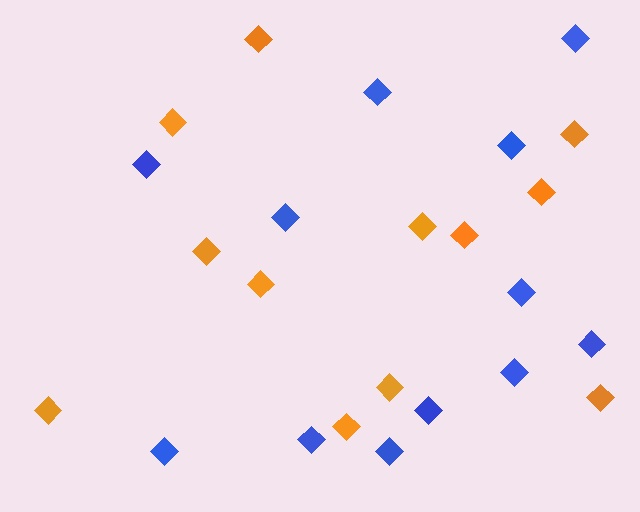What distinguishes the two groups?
There are 2 groups: one group of blue diamonds (12) and one group of orange diamonds (12).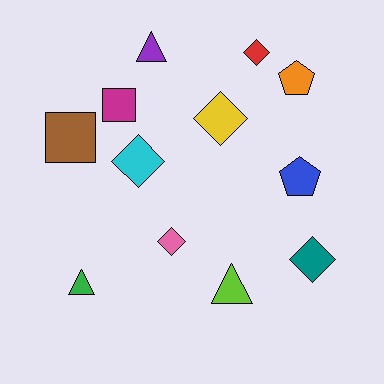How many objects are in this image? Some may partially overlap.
There are 12 objects.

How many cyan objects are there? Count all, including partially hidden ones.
There is 1 cyan object.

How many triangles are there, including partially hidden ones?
There are 3 triangles.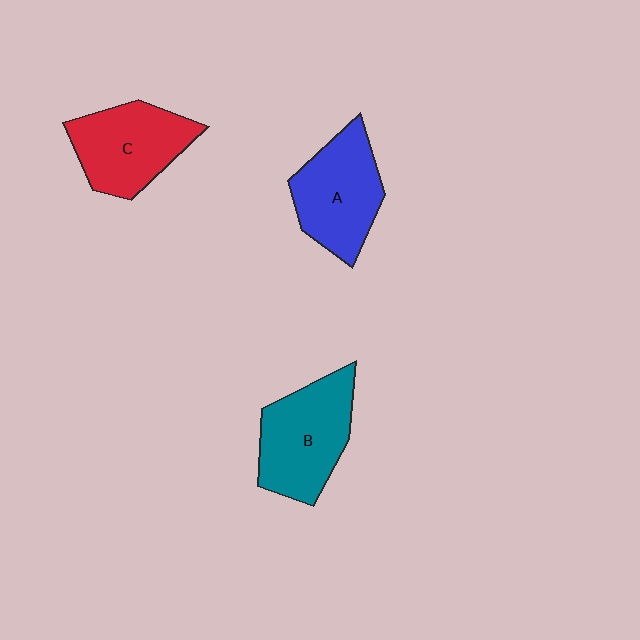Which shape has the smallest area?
Shape C (red).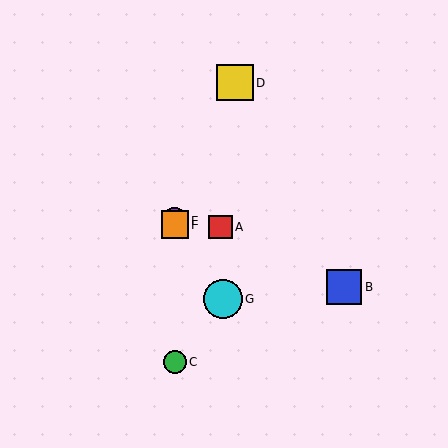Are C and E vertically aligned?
Yes, both are at x≈175.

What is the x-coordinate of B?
Object B is at x≈344.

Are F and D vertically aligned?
No, F is at x≈175 and D is at x≈235.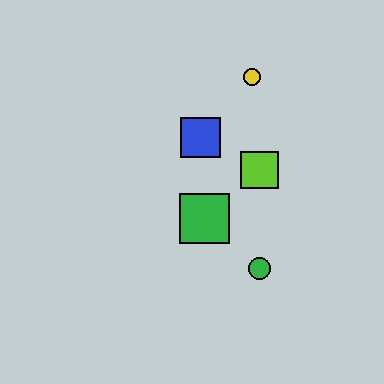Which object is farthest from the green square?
The yellow circle is farthest from the green square.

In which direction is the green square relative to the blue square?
The green square is below the blue square.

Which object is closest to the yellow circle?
The blue square is closest to the yellow circle.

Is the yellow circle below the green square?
No